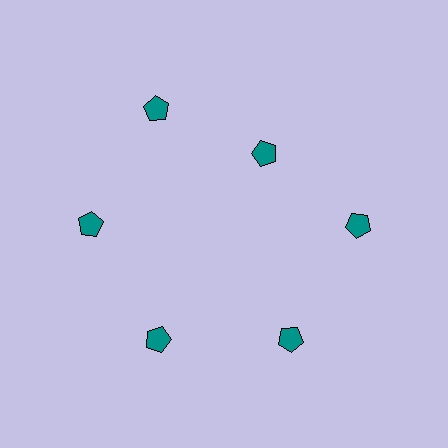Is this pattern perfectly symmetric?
No. The 6 teal pentagons are arranged in a ring, but one element near the 1 o'clock position is pulled inward toward the center, breaking the 6-fold rotational symmetry.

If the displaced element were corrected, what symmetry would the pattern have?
It would have 6-fold rotational symmetry — the pattern would map onto itself every 60 degrees.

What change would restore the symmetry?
The symmetry would be restored by moving it outward, back onto the ring so that all 6 pentagons sit at equal angles and equal distance from the center.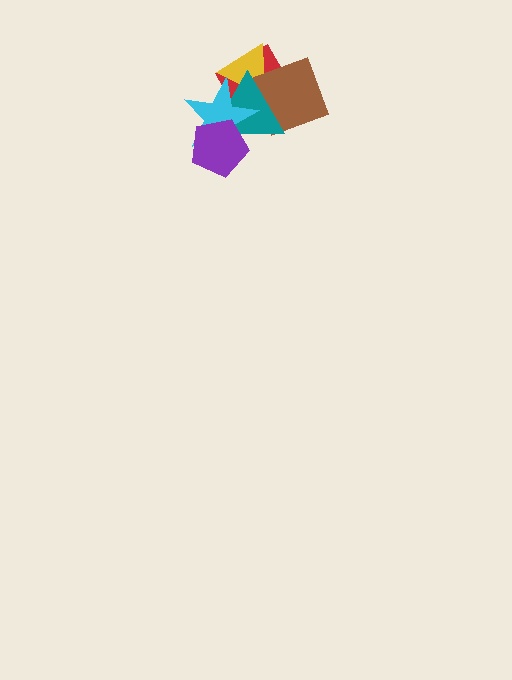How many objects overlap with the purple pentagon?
2 objects overlap with the purple pentagon.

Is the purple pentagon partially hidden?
No, no other shape covers it.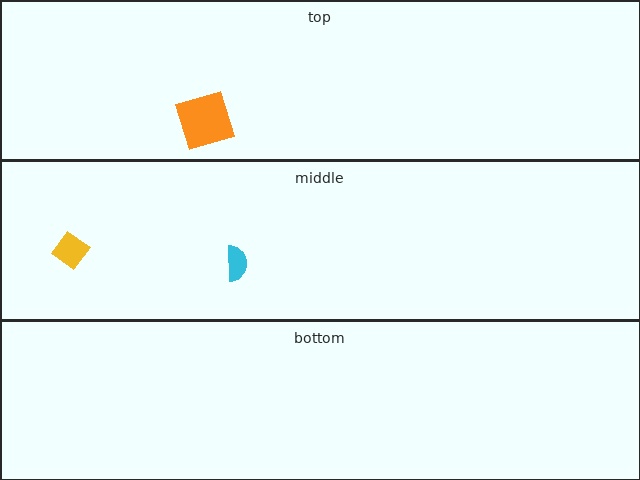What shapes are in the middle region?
The cyan semicircle, the yellow diamond.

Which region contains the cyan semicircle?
The middle region.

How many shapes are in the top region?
1.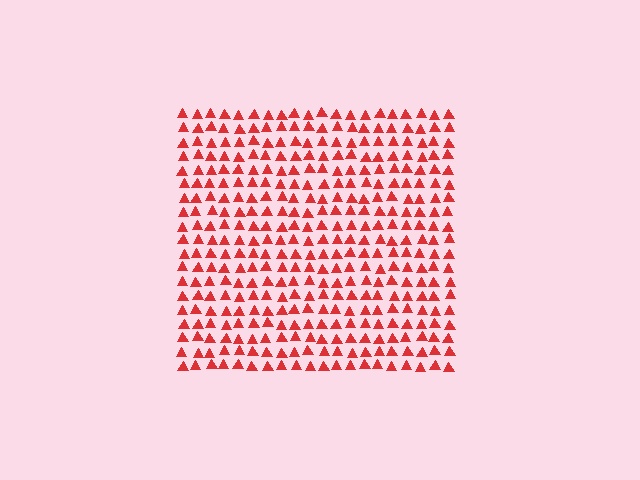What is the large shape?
The large shape is a square.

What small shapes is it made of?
It is made of small triangles.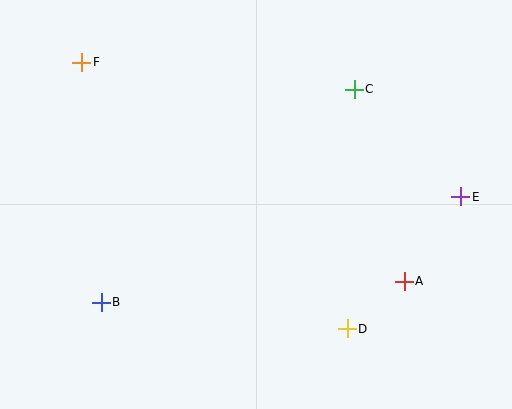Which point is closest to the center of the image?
Point C at (354, 89) is closest to the center.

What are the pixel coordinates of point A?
Point A is at (404, 281).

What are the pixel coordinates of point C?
Point C is at (354, 89).